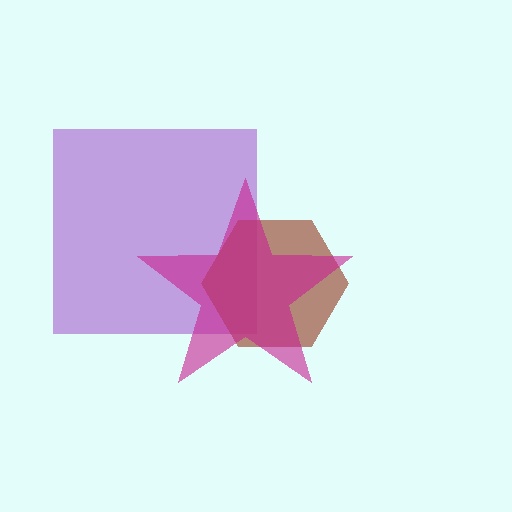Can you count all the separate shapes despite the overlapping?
Yes, there are 3 separate shapes.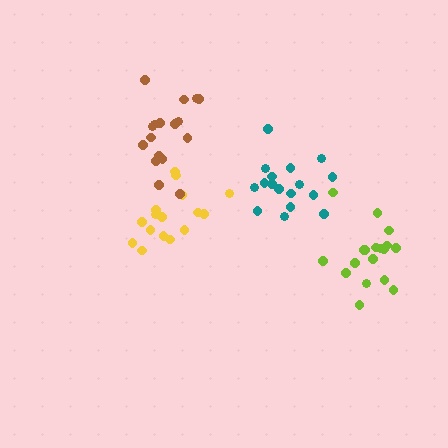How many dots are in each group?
Group 1: 17 dots, Group 2: 18 dots, Group 3: 16 dots, Group 4: 17 dots (68 total).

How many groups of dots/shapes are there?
There are 4 groups.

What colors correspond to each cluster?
The clusters are colored: teal, lime, yellow, brown.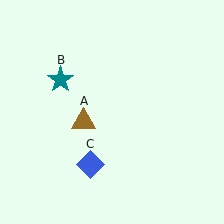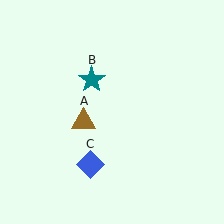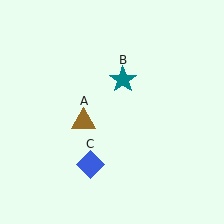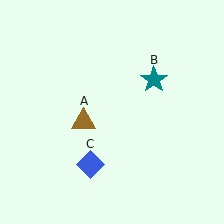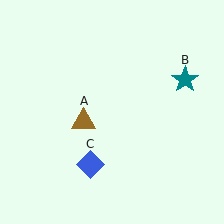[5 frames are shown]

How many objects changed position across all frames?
1 object changed position: teal star (object B).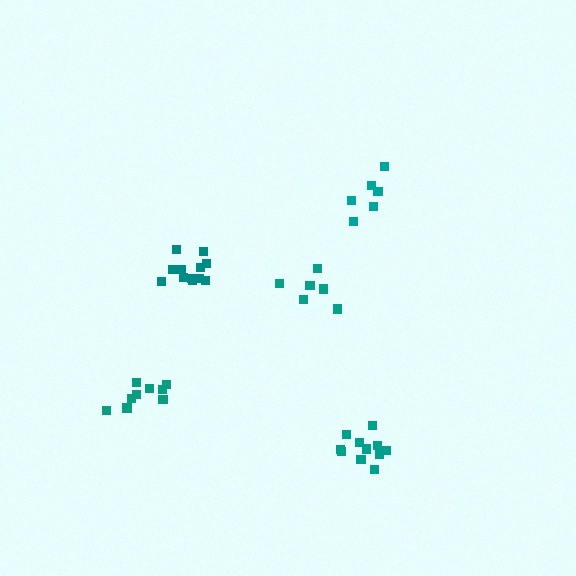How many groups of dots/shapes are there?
There are 5 groups.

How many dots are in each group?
Group 1: 6 dots, Group 2: 12 dots, Group 3: 12 dots, Group 4: 6 dots, Group 5: 9 dots (45 total).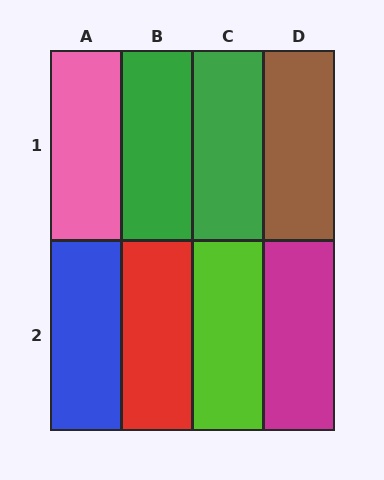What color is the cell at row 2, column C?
Lime.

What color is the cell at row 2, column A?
Blue.